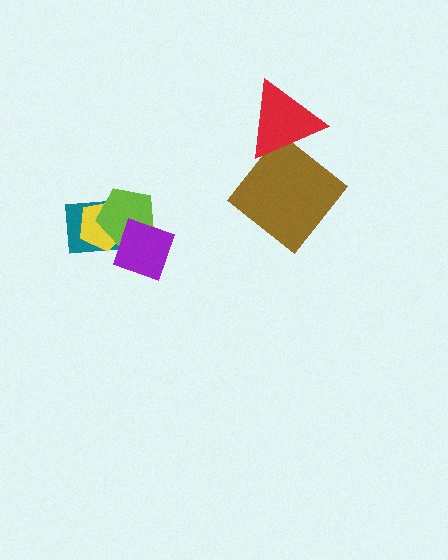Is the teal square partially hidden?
Yes, it is partially covered by another shape.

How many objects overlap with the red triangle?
1 object overlaps with the red triangle.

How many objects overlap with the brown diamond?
1 object overlaps with the brown diamond.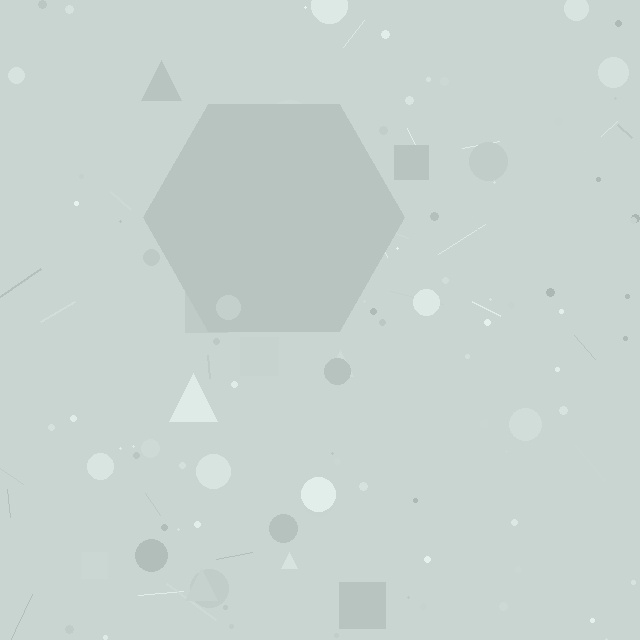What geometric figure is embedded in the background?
A hexagon is embedded in the background.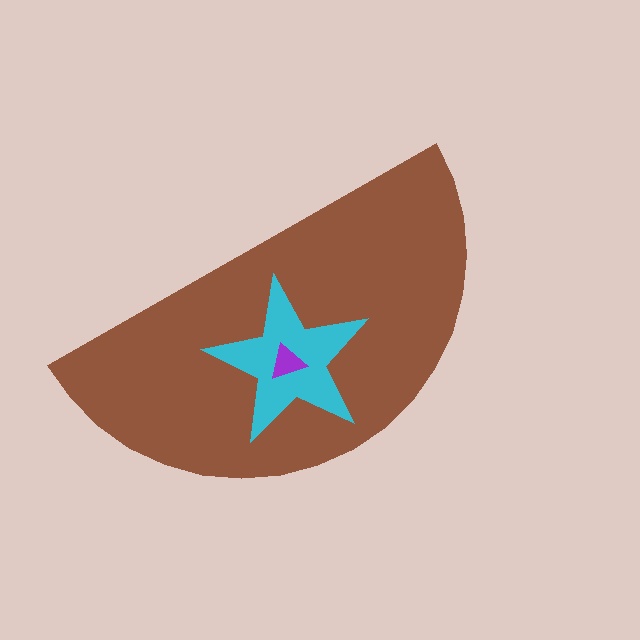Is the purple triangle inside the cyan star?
Yes.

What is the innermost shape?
The purple triangle.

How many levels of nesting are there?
3.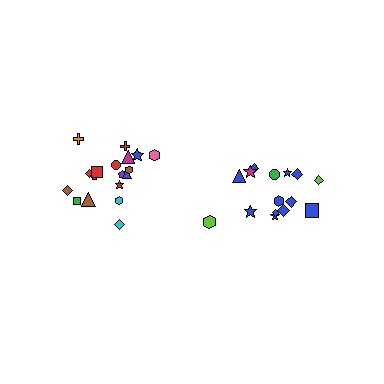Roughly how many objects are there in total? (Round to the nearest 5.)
Roughly 35 objects in total.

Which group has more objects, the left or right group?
The left group.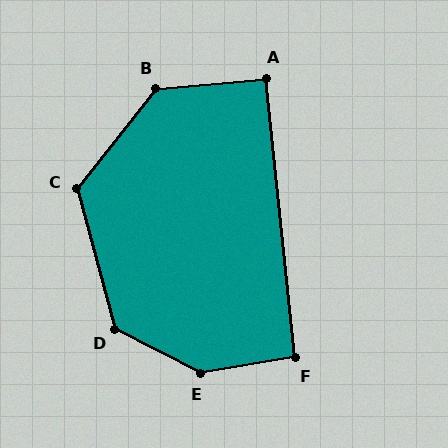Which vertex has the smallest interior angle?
A, at approximately 91 degrees.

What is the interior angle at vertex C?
Approximately 126 degrees (obtuse).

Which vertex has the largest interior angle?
E, at approximately 143 degrees.